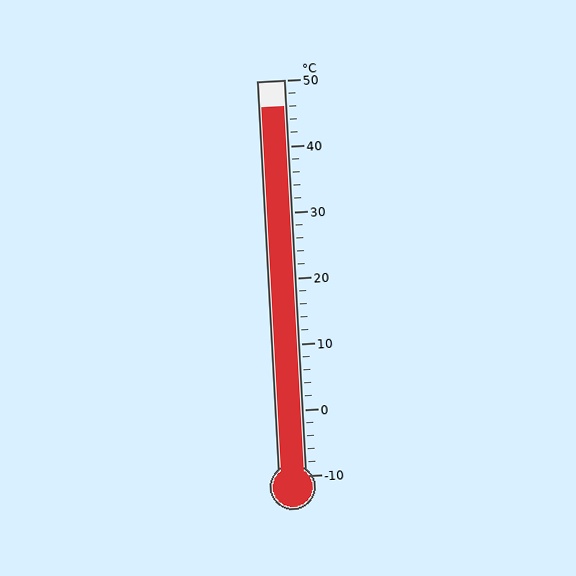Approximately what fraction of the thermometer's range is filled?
The thermometer is filled to approximately 95% of its range.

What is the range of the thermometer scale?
The thermometer scale ranges from -10°C to 50°C.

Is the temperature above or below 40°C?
The temperature is above 40°C.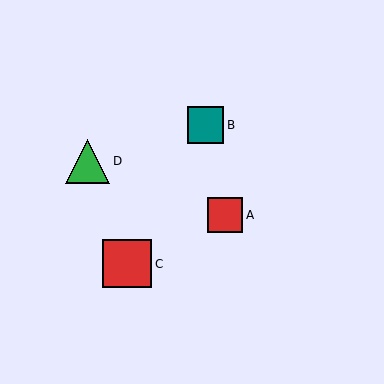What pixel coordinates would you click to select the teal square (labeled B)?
Click at (206, 125) to select the teal square B.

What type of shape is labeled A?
Shape A is a red square.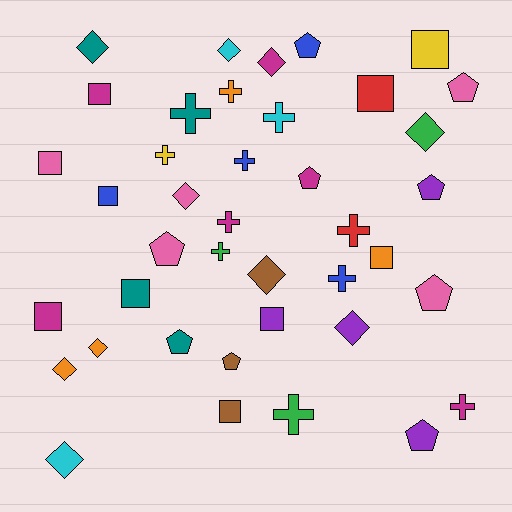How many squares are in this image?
There are 10 squares.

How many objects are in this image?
There are 40 objects.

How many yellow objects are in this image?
There are 2 yellow objects.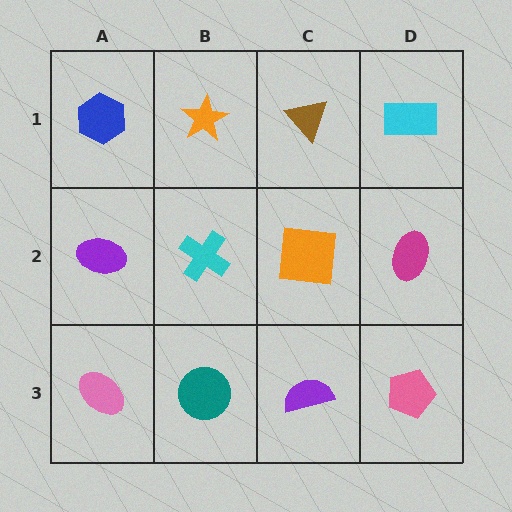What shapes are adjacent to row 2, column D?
A cyan rectangle (row 1, column D), a pink pentagon (row 3, column D), an orange square (row 2, column C).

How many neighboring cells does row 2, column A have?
3.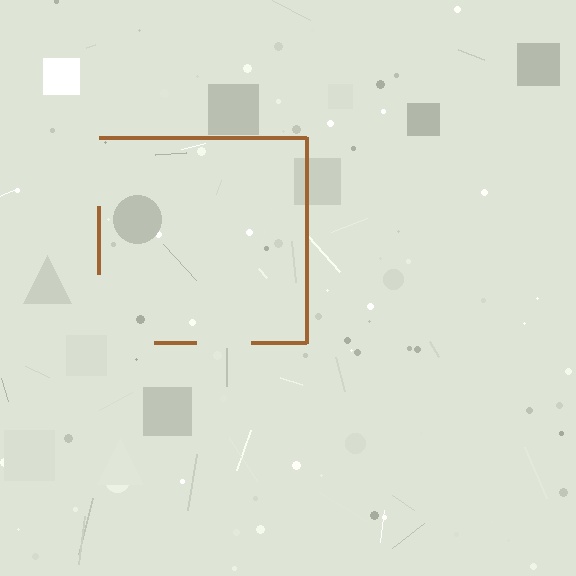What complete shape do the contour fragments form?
The contour fragments form a square.